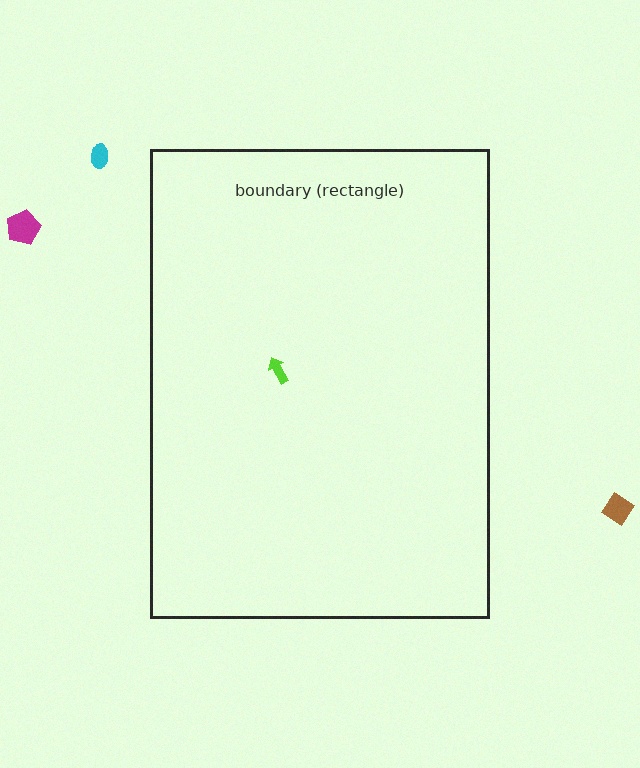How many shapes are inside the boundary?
1 inside, 3 outside.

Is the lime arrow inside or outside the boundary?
Inside.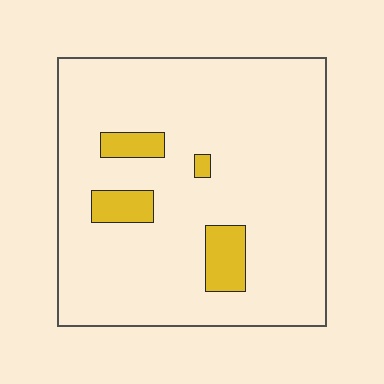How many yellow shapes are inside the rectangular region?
4.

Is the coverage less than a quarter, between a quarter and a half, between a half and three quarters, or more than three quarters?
Less than a quarter.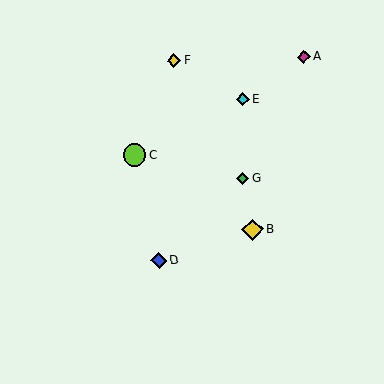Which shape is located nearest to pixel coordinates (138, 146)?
The lime circle (labeled C) at (135, 155) is nearest to that location.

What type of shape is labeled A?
Shape A is a magenta diamond.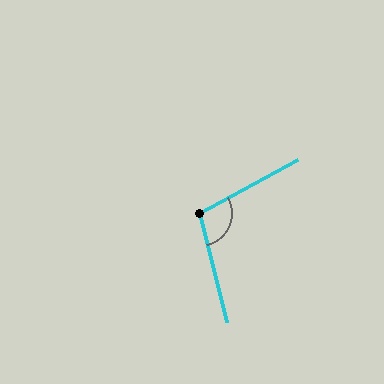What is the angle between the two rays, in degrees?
Approximately 105 degrees.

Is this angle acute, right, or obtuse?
It is obtuse.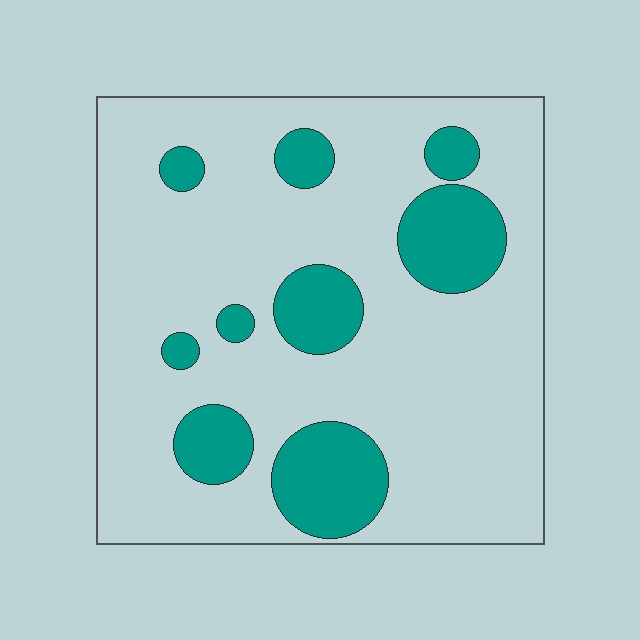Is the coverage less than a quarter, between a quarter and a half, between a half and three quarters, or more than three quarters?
Less than a quarter.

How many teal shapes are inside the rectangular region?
9.